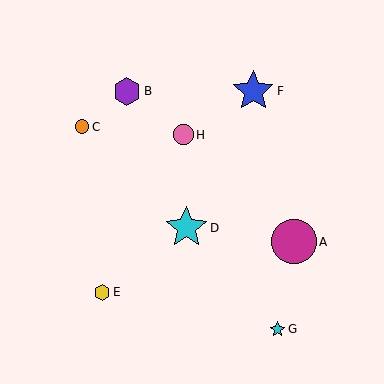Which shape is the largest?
The magenta circle (labeled A) is the largest.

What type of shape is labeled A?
Shape A is a magenta circle.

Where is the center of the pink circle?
The center of the pink circle is at (183, 135).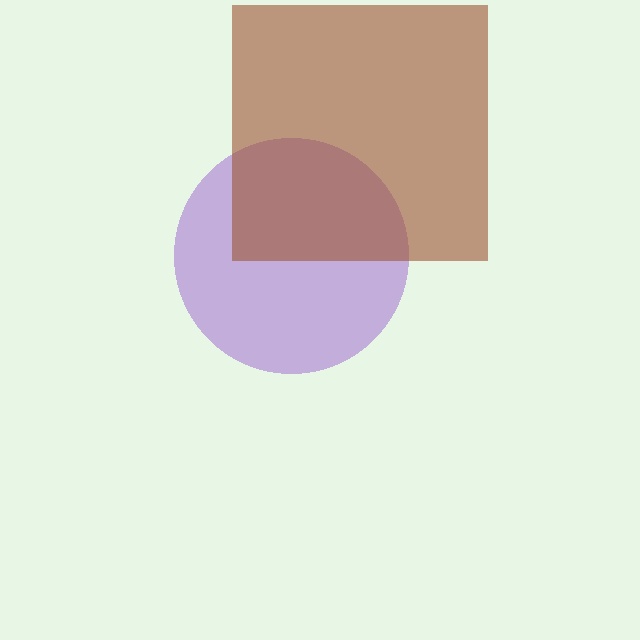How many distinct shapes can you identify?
There are 2 distinct shapes: a purple circle, a brown square.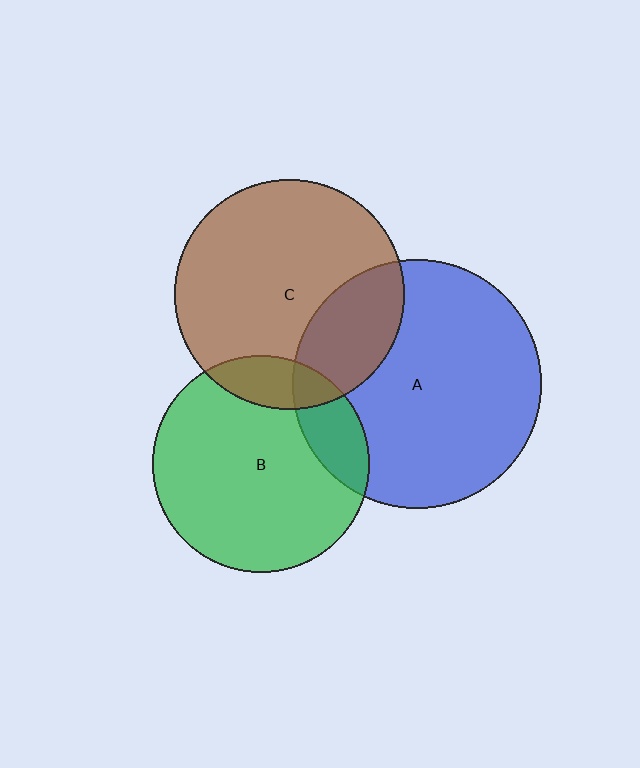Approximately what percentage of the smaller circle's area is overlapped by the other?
Approximately 15%.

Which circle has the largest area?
Circle A (blue).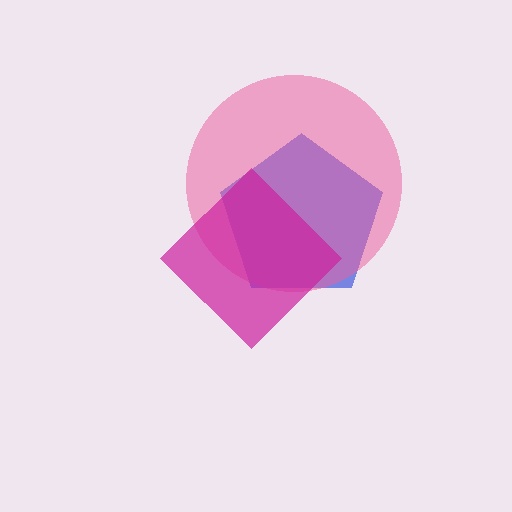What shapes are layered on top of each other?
The layered shapes are: a blue pentagon, a pink circle, a magenta diamond.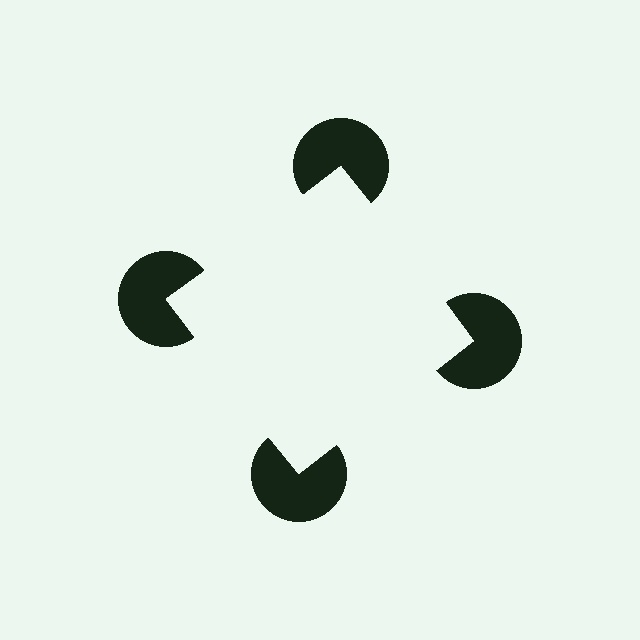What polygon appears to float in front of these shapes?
An illusory square — its edges are inferred from the aligned wedge cuts in the pac-man discs, not physically drawn.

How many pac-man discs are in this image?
There are 4 — one at each vertex of the illusory square.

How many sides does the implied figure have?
4 sides.